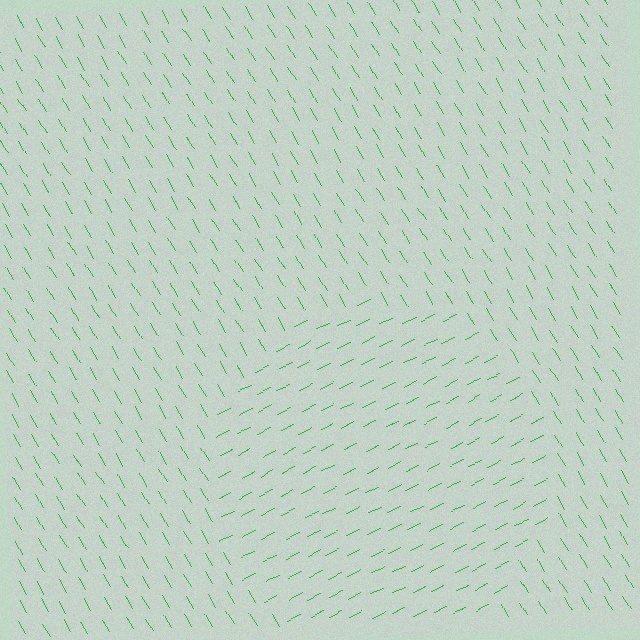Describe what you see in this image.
The image is filled with small green line segments. A circle region in the image has lines oriented differently from the surrounding lines, creating a visible texture boundary.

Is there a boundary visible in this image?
Yes, there is a texture boundary formed by a change in line orientation.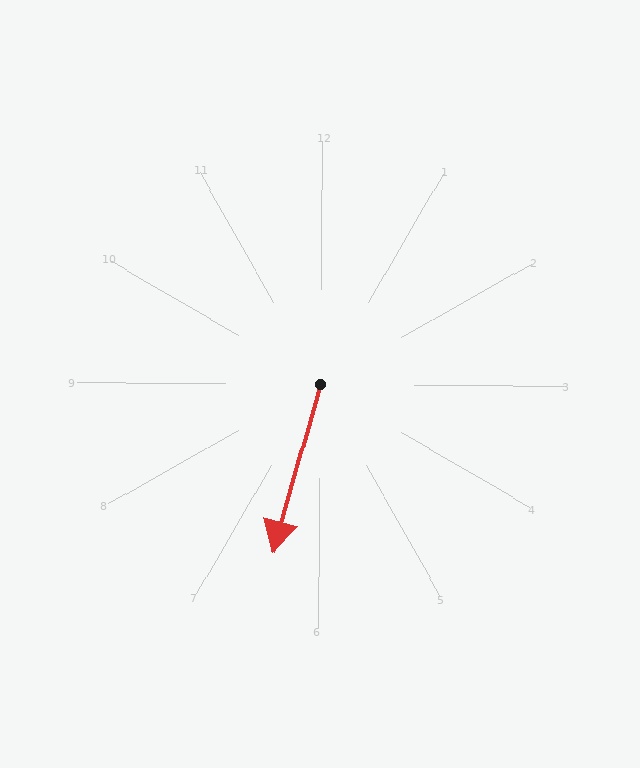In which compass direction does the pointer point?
South.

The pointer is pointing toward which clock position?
Roughly 7 o'clock.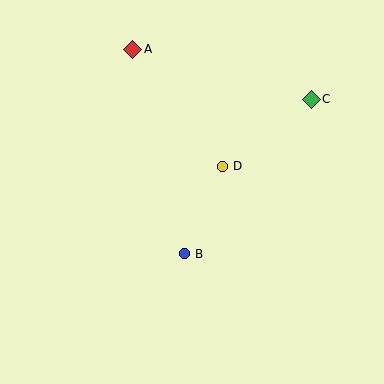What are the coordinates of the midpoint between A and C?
The midpoint between A and C is at (222, 74).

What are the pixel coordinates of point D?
Point D is at (222, 166).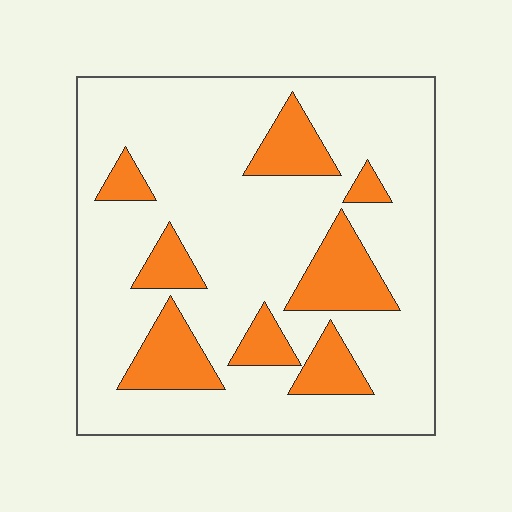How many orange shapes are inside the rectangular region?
8.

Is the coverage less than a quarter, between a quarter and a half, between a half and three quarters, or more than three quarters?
Less than a quarter.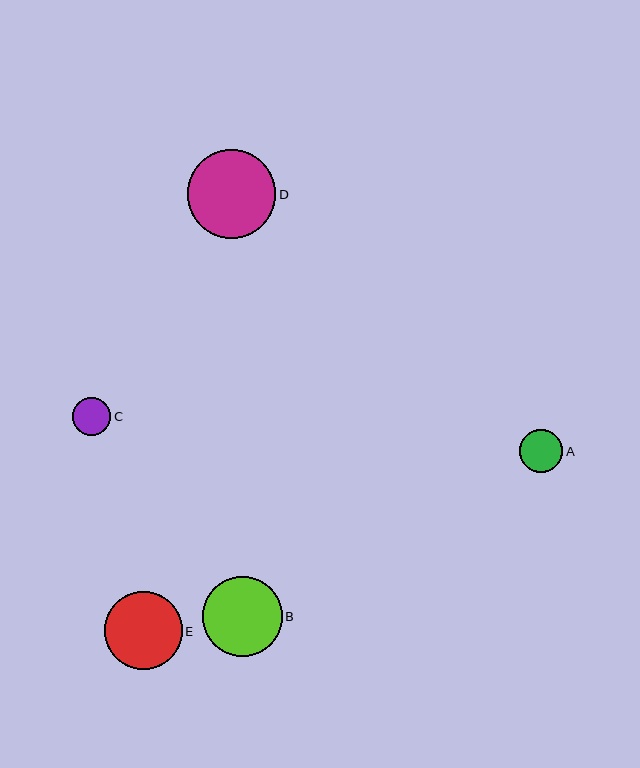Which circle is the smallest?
Circle C is the smallest with a size of approximately 38 pixels.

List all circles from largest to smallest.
From largest to smallest: D, B, E, A, C.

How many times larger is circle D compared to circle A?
Circle D is approximately 2.1 times the size of circle A.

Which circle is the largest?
Circle D is the largest with a size of approximately 89 pixels.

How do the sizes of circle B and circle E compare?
Circle B and circle E are approximately the same size.